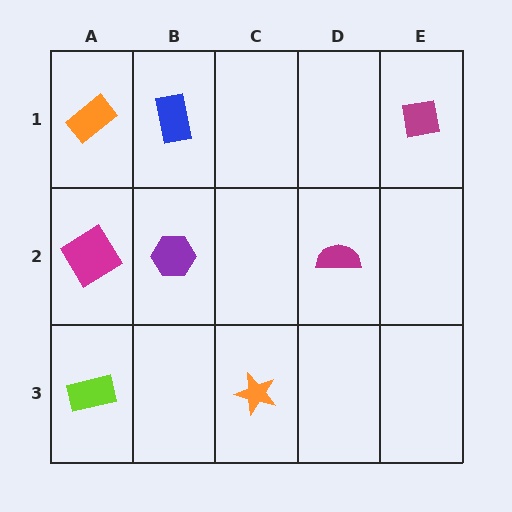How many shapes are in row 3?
2 shapes.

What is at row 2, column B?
A purple hexagon.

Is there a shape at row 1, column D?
No, that cell is empty.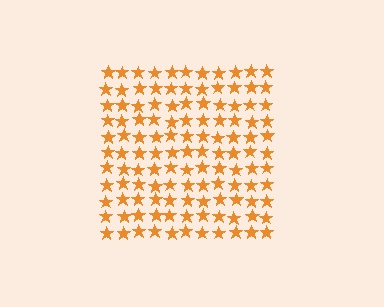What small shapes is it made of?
It is made of small stars.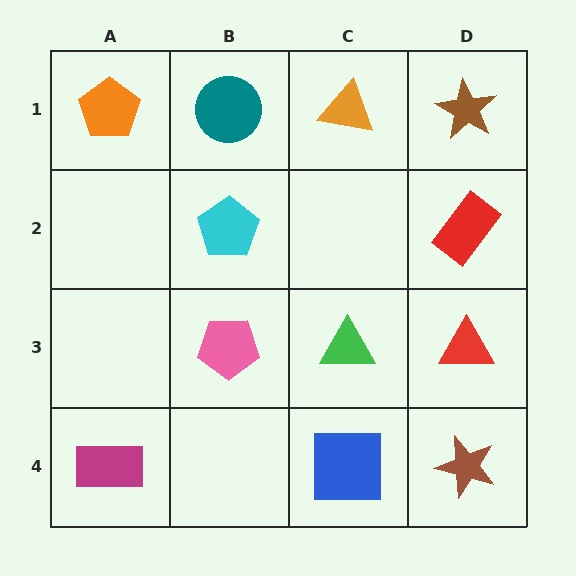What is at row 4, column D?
A brown star.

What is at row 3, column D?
A red triangle.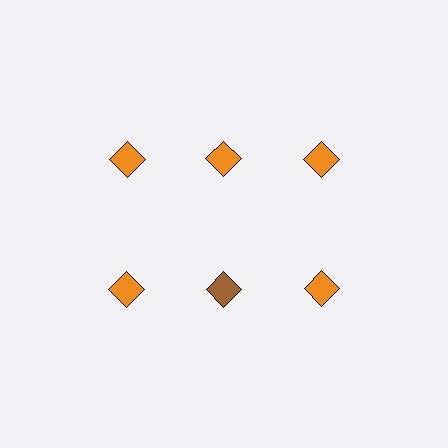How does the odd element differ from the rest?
It has a different color: brown instead of orange.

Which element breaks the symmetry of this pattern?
The brown diamond in the second row, second from left column breaks the symmetry. All other shapes are orange diamonds.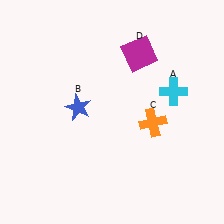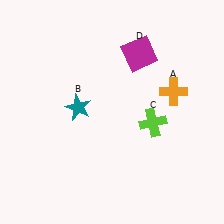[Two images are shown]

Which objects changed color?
A changed from cyan to orange. B changed from blue to teal. C changed from orange to lime.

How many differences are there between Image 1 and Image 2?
There are 3 differences between the two images.